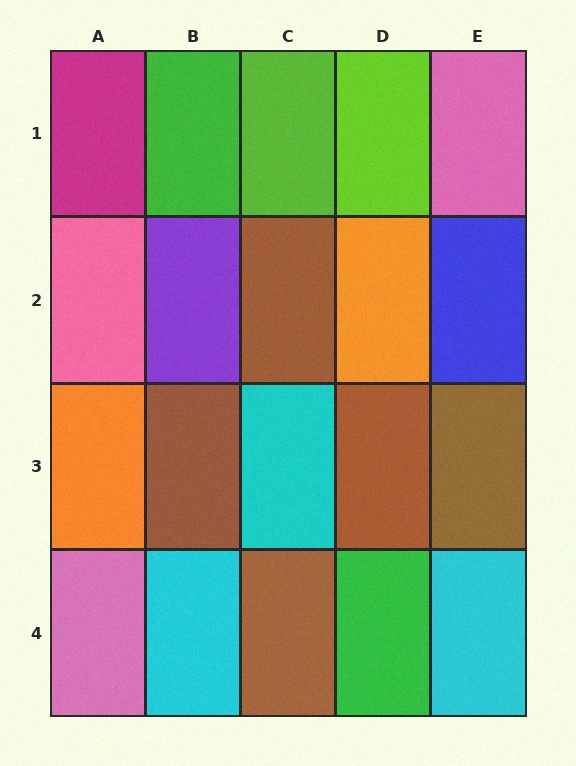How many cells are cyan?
3 cells are cyan.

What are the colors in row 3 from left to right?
Orange, brown, cyan, brown, brown.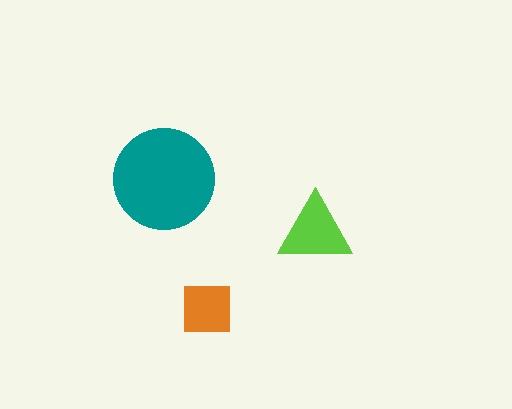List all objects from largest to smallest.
The teal circle, the lime triangle, the orange square.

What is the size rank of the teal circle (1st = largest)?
1st.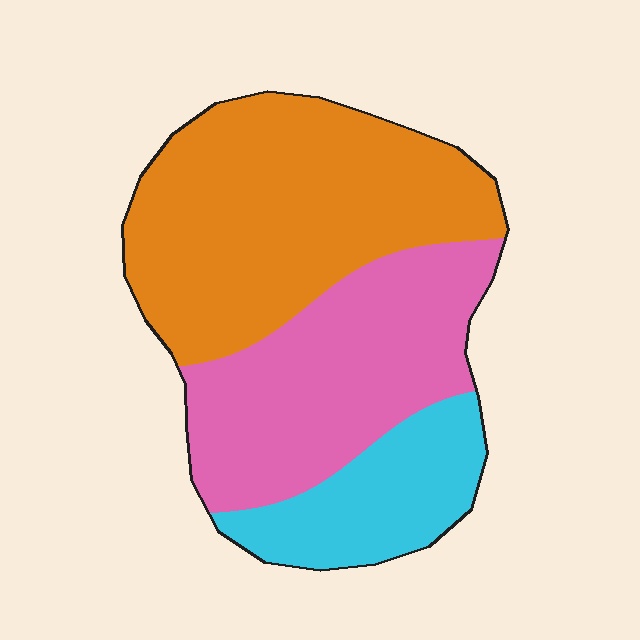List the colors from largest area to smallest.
From largest to smallest: orange, pink, cyan.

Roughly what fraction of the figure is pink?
Pink takes up about one third (1/3) of the figure.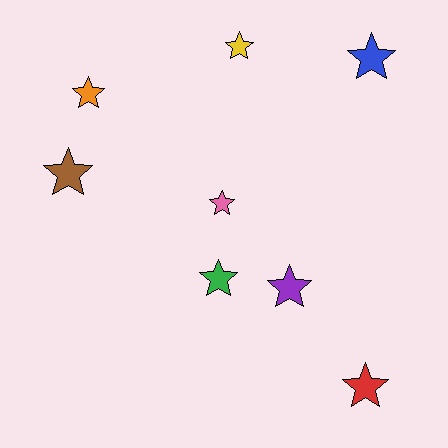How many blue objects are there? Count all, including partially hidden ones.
There is 1 blue object.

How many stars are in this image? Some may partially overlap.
There are 8 stars.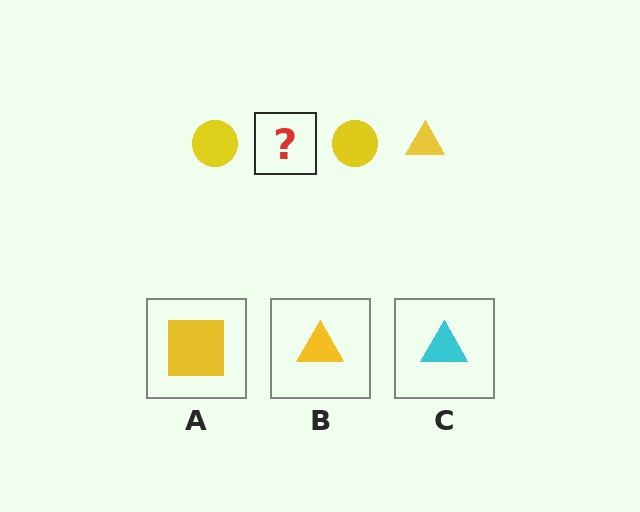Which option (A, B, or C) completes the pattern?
B.